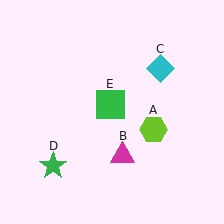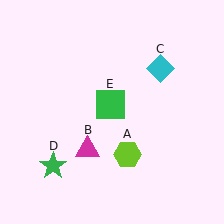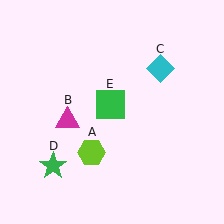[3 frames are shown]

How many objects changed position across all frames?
2 objects changed position: lime hexagon (object A), magenta triangle (object B).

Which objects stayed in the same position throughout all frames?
Cyan diamond (object C) and green star (object D) and green square (object E) remained stationary.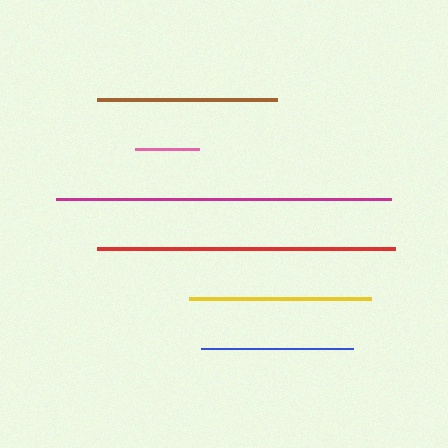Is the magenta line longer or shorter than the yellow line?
The magenta line is longer than the yellow line.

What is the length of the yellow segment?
The yellow segment is approximately 182 pixels long.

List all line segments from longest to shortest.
From longest to shortest: magenta, red, yellow, brown, blue, pink.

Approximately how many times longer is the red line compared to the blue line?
The red line is approximately 2.0 times the length of the blue line.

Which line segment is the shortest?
The pink line is the shortest at approximately 65 pixels.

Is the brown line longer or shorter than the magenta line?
The magenta line is longer than the brown line.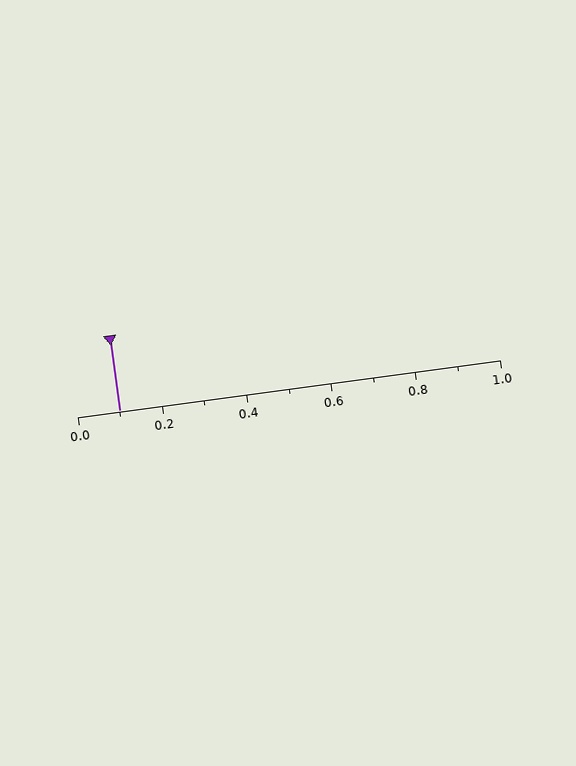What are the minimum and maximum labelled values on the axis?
The axis runs from 0.0 to 1.0.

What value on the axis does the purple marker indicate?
The marker indicates approximately 0.1.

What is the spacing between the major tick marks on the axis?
The major ticks are spaced 0.2 apart.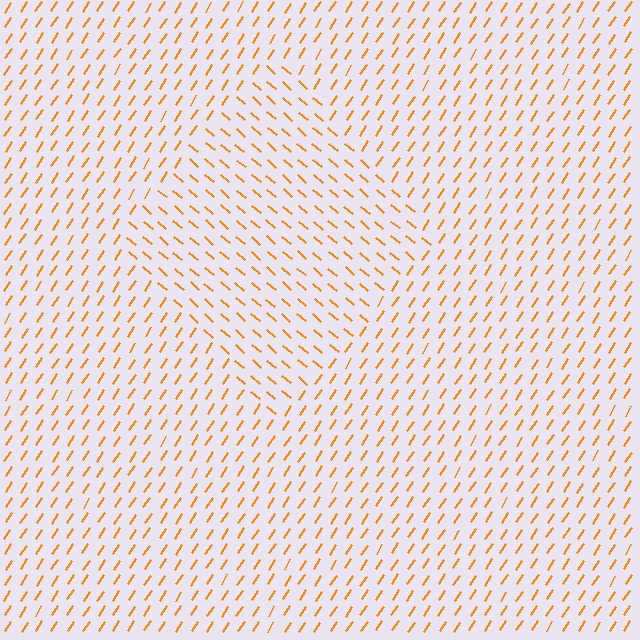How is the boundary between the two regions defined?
The boundary is defined purely by a change in line orientation (approximately 83 degrees difference). All lines are the same color and thickness.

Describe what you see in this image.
The image is filled with small orange line segments. A diamond region in the image has lines oriented differently from the surrounding lines, creating a visible texture boundary.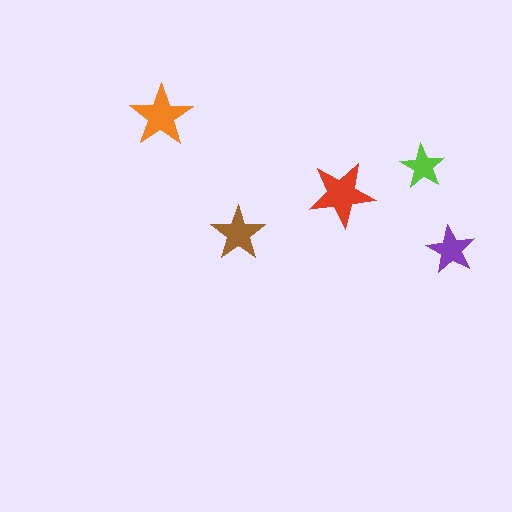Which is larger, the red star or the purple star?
The red one.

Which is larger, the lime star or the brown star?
The brown one.